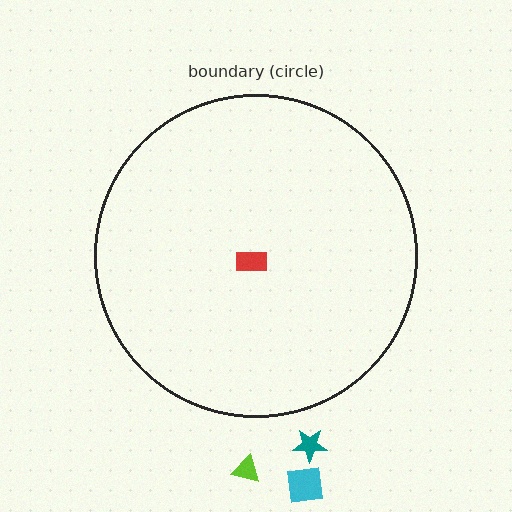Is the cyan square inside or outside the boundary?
Outside.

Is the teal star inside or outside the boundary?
Outside.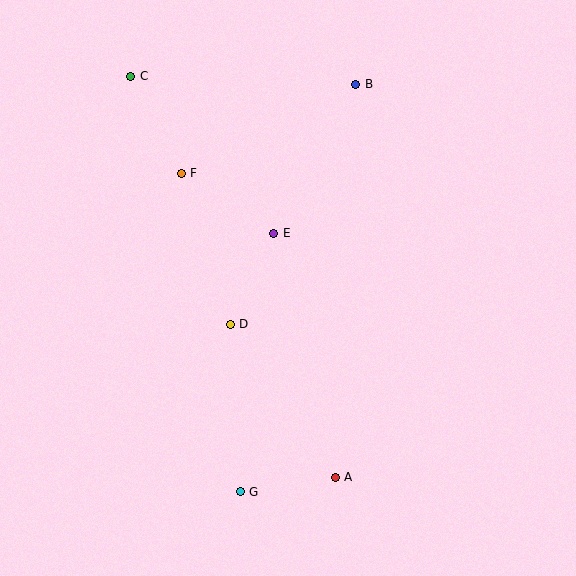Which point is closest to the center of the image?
Point E at (274, 233) is closest to the center.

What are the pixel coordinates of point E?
Point E is at (274, 233).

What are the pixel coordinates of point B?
Point B is at (356, 84).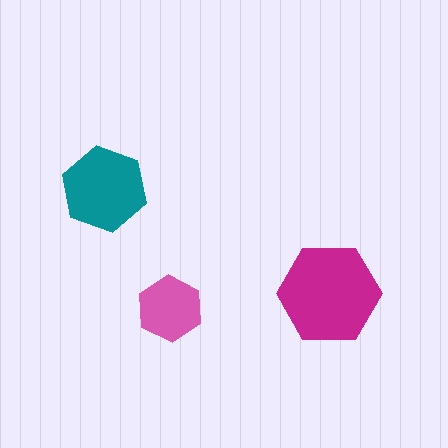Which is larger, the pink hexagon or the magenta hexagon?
The magenta one.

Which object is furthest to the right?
The magenta hexagon is rightmost.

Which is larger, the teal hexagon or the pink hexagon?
The teal one.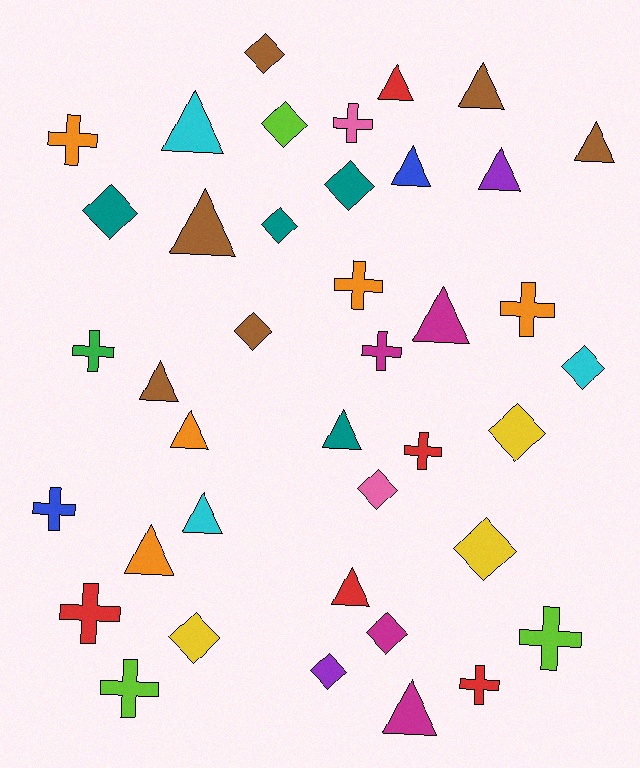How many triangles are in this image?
There are 15 triangles.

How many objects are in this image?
There are 40 objects.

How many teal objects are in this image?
There are 4 teal objects.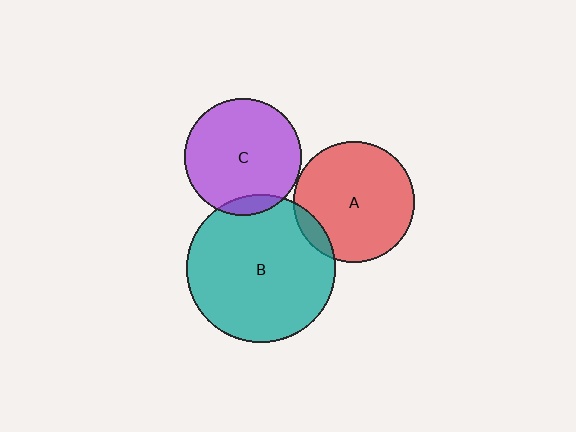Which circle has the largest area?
Circle B (teal).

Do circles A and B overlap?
Yes.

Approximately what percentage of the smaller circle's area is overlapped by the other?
Approximately 10%.